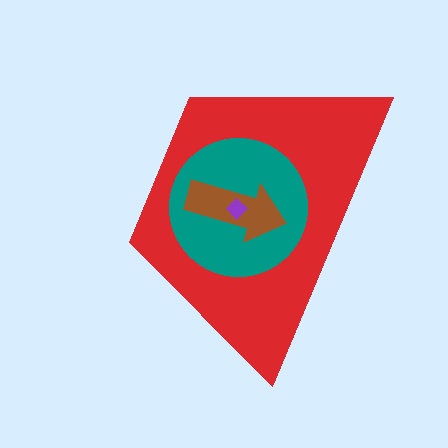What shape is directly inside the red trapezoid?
The teal circle.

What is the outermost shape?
The red trapezoid.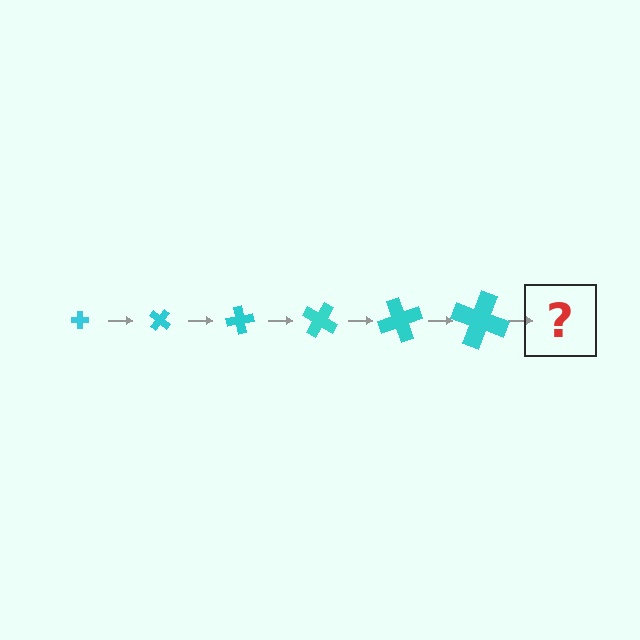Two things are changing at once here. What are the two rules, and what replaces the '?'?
The two rules are that the cross grows larger each step and it rotates 40 degrees each step. The '?' should be a cross, larger than the previous one and rotated 240 degrees from the start.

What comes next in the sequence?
The next element should be a cross, larger than the previous one and rotated 240 degrees from the start.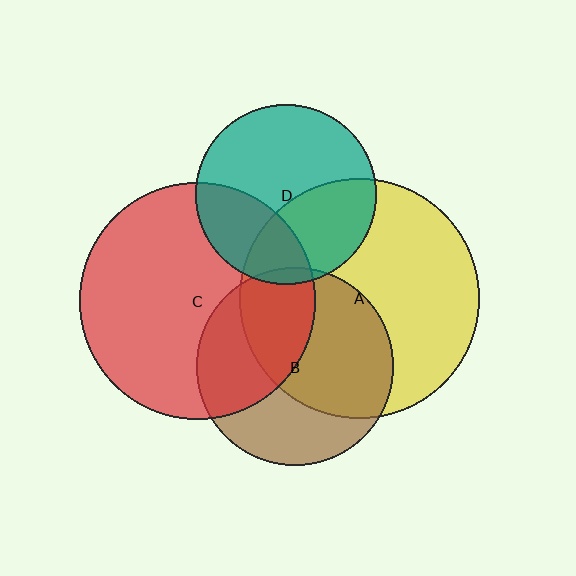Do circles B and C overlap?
Yes.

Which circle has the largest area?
Circle A (yellow).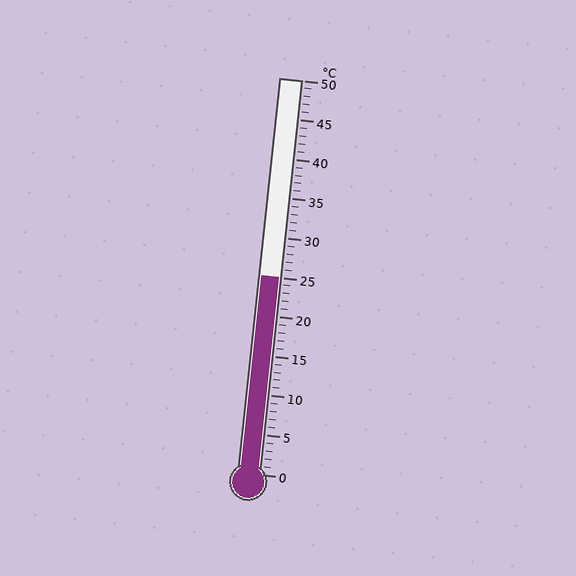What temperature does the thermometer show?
The thermometer shows approximately 25°C.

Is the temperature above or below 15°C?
The temperature is above 15°C.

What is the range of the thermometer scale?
The thermometer scale ranges from 0°C to 50°C.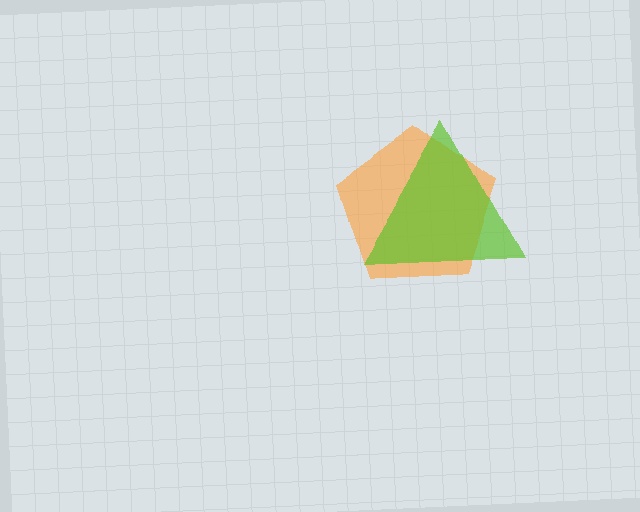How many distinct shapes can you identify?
There are 2 distinct shapes: an orange pentagon, a lime triangle.